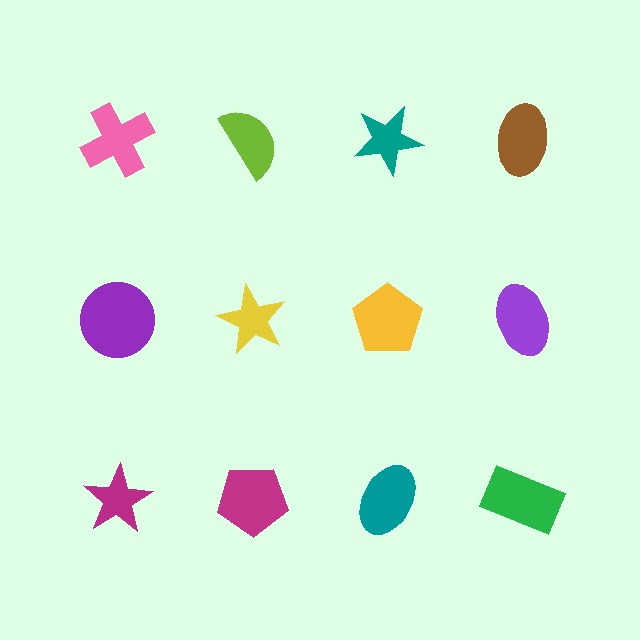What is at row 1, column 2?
A lime semicircle.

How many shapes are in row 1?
4 shapes.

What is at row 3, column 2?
A magenta pentagon.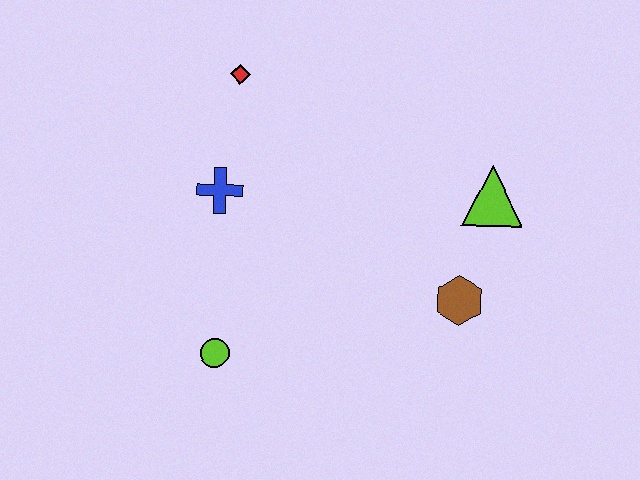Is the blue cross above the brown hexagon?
Yes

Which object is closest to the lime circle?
The blue cross is closest to the lime circle.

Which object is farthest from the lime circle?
The lime triangle is farthest from the lime circle.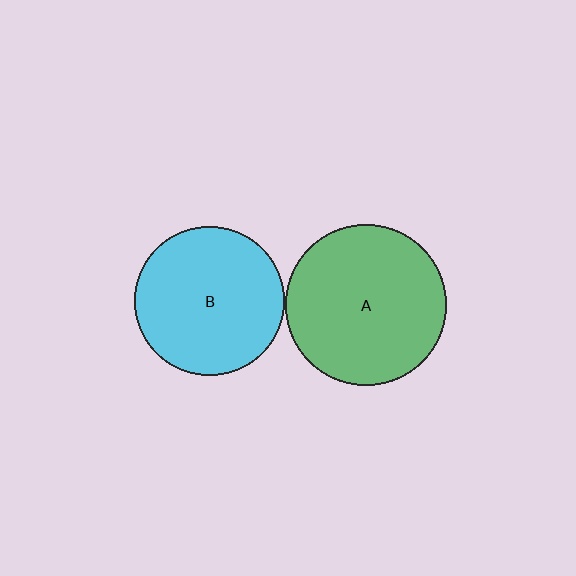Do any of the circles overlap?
No, none of the circles overlap.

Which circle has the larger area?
Circle A (green).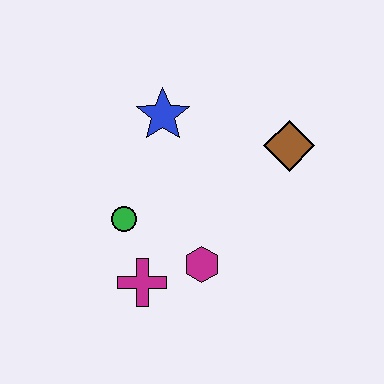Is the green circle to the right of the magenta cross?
No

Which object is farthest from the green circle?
The brown diamond is farthest from the green circle.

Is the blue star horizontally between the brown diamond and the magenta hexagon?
No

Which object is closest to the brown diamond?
The blue star is closest to the brown diamond.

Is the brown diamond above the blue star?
No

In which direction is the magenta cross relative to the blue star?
The magenta cross is below the blue star.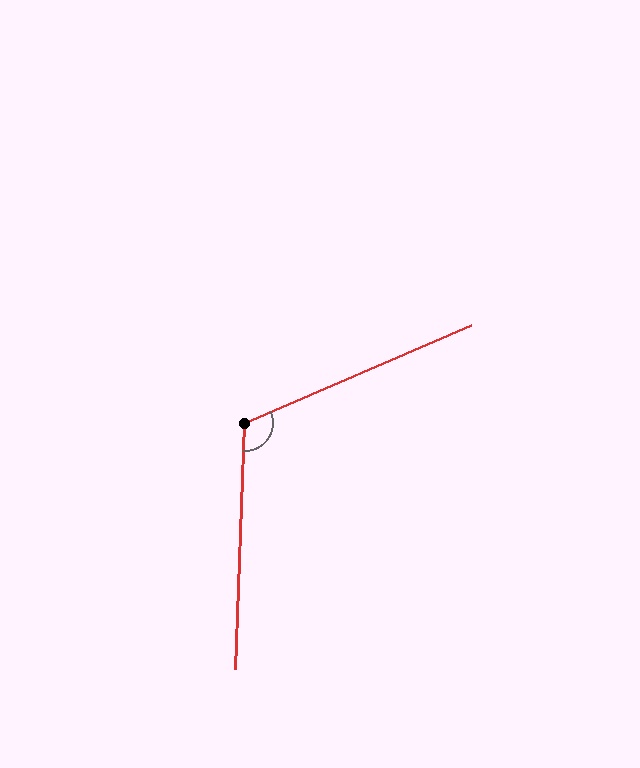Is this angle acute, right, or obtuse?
It is obtuse.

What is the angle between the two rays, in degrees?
Approximately 116 degrees.